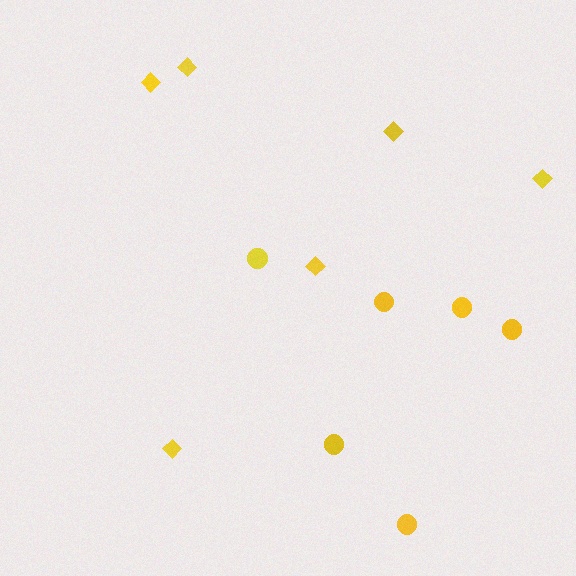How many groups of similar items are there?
There are 2 groups: one group of circles (6) and one group of diamonds (6).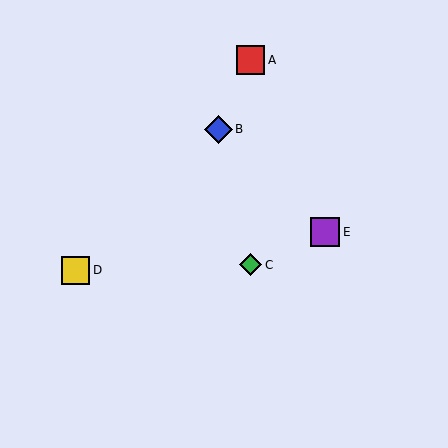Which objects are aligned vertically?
Objects A, C are aligned vertically.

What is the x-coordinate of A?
Object A is at x≈250.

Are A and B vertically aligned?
No, A is at x≈250 and B is at x≈218.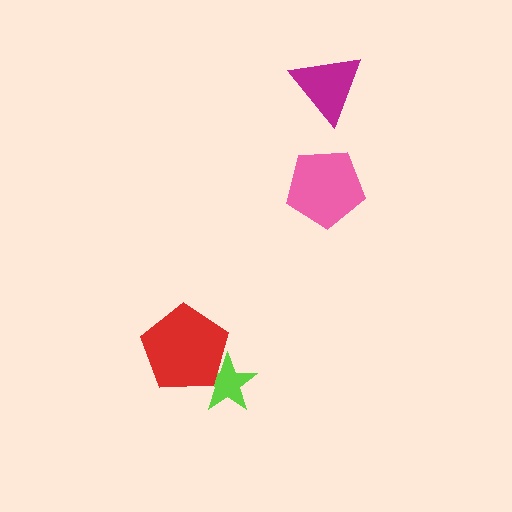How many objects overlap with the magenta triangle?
0 objects overlap with the magenta triangle.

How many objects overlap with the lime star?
1 object overlaps with the lime star.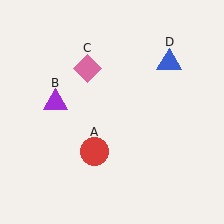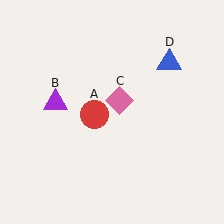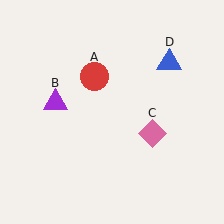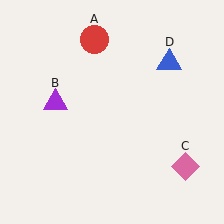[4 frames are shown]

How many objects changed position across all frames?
2 objects changed position: red circle (object A), pink diamond (object C).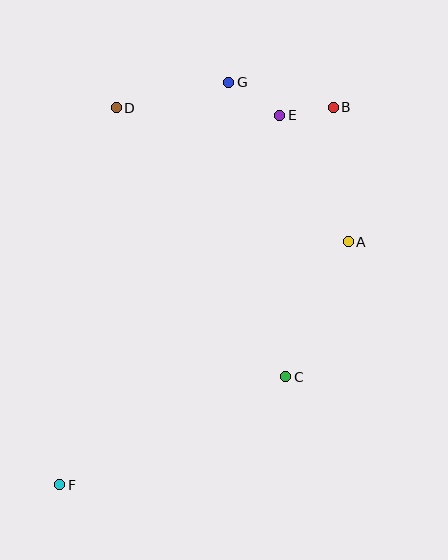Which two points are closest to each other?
Points B and E are closest to each other.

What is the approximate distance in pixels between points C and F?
The distance between C and F is approximately 251 pixels.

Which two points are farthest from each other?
Points B and F are farthest from each other.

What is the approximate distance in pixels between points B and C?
The distance between B and C is approximately 274 pixels.